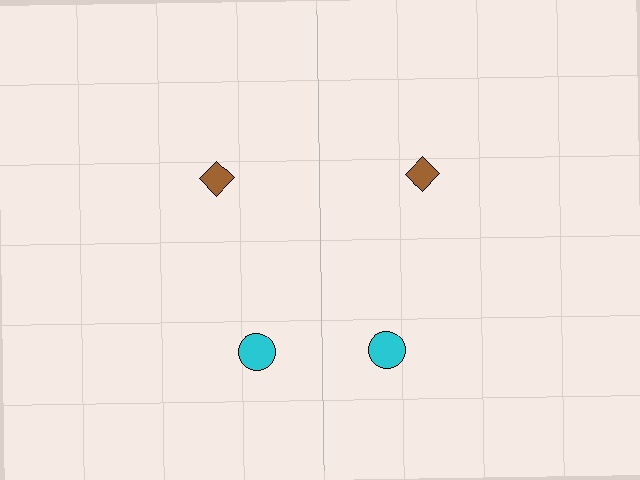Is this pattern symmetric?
Yes, this pattern has bilateral (reflection) symmetry.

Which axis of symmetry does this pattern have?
The pattern has a vertical axis of symmetry running through the center of the image.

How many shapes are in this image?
There are 4 shapes in this image.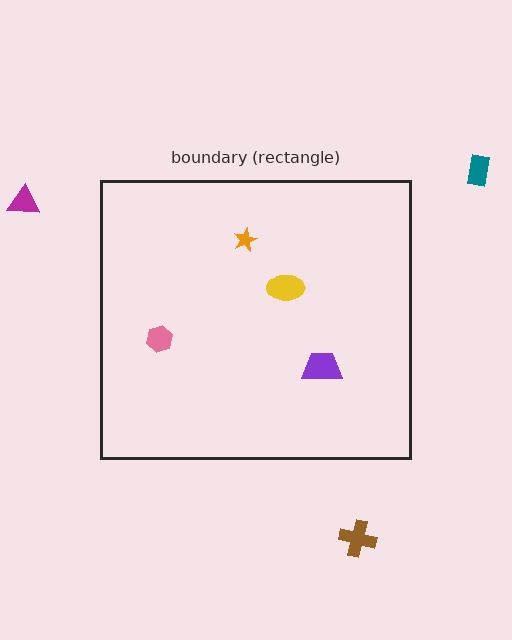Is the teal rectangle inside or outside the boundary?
Outside.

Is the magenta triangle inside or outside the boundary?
Outside.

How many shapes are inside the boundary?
4 inside, 3 outside.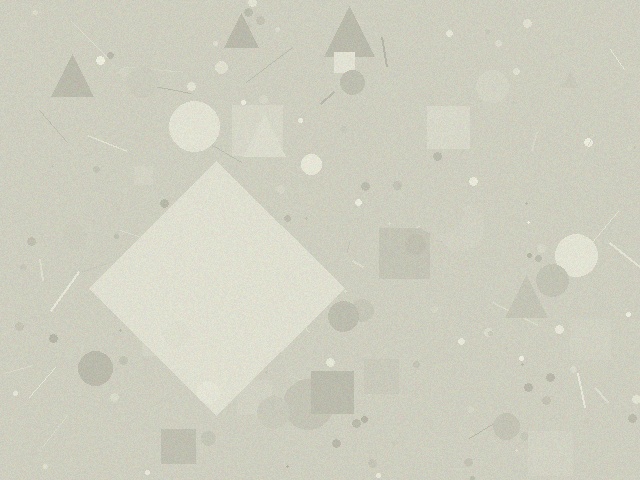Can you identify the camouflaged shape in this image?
The camouflaged shape is a diamond.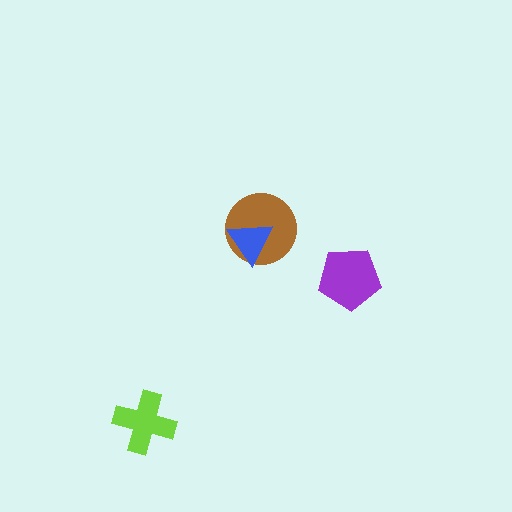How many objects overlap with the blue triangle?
1 object overlaps with the blue triangle.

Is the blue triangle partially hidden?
No, no other shape covers it.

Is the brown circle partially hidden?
Yes, it is partially covered by another shape.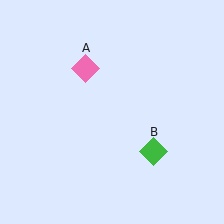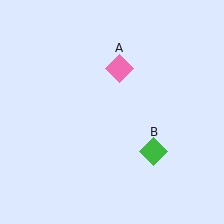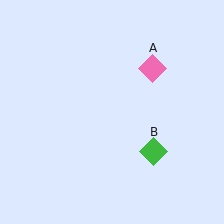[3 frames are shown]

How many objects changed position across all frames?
1 object changed position: pink diamond (object A).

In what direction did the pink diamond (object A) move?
The pink diamond (object A) moved right.